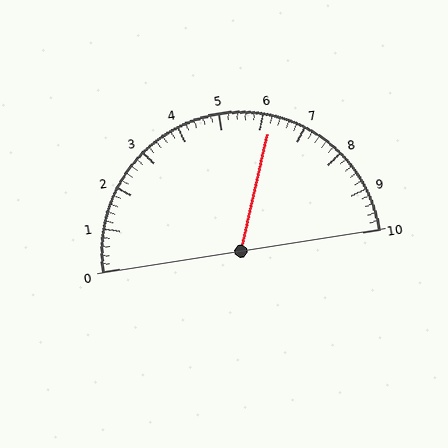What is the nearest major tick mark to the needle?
The nearest major tick mark is 6.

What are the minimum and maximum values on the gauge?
The gauge ranges from 0 to 10.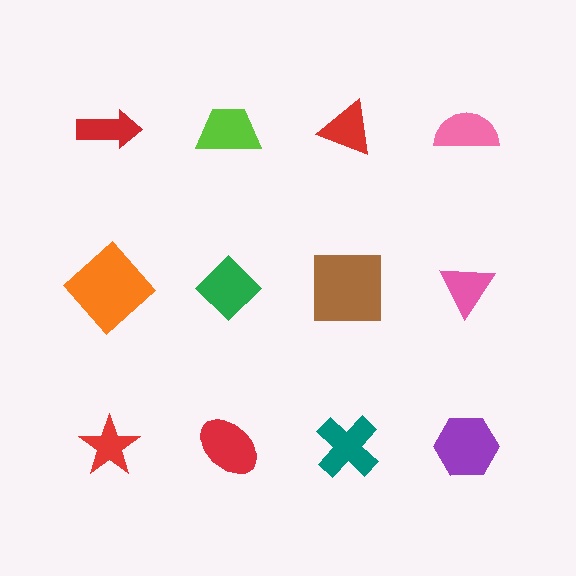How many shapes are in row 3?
4 shapes.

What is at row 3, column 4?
A purple hexagon.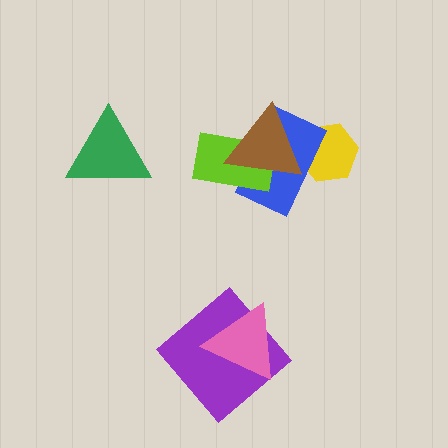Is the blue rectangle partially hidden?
Yes, it is partially covered by another shape.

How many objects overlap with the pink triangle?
1 object overlaps with the pink triangle.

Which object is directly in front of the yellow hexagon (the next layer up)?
The blue rectangle is directly in front of the yellow hexagon.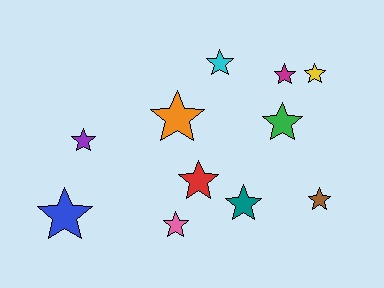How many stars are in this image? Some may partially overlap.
There are 11 stars.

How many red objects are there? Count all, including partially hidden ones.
There is 1 red object.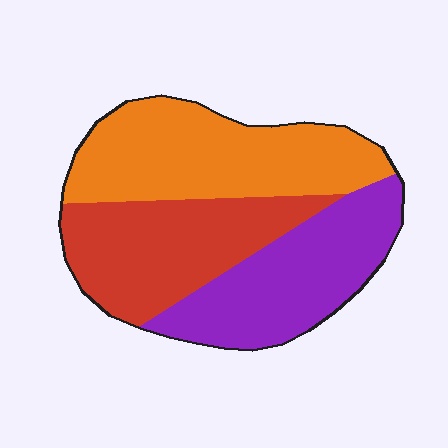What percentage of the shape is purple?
Purple covers about 30% of the shape.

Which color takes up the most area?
Orange, at roughly 35%.